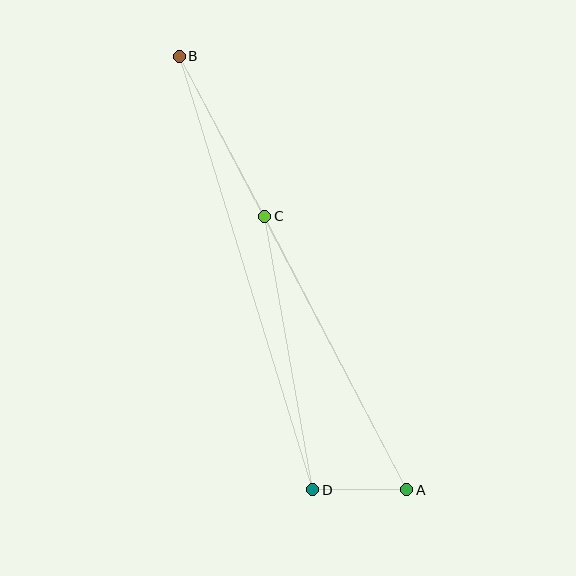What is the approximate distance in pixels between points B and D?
The distance between B and D is approximately 454 pixels.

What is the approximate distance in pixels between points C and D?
The distance between C and D is approximately 277 pixels.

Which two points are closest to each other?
Points A and D are closest to each other.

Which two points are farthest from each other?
Points A and B are farthest from each other.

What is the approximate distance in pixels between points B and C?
The distance between B and C is approximately 182 pixels.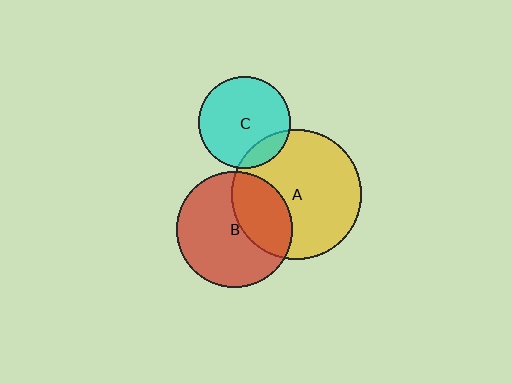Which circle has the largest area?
Circle A (yellow).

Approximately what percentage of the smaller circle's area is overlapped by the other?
Approximately 35%.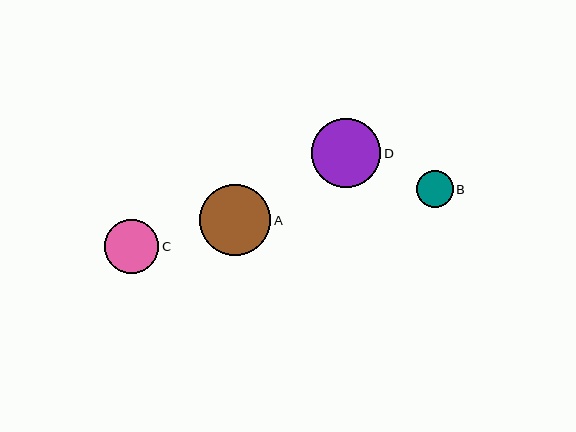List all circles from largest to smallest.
From largest to smallest: A, D, C, B.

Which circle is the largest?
Circle A is the largest with a size of approximately 71 pixels.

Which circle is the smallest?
Circle B is the smallest with a size of approximately 37 pixels.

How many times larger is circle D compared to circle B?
Circle D is approximately 1.9 times the size of circle B.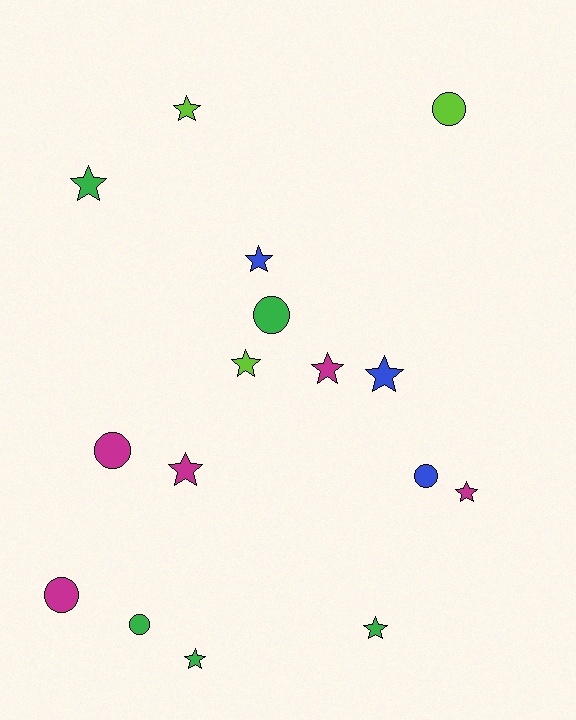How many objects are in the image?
There are 16 objects.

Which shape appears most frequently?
Star, with 10 objects.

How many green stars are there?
There are 3 green stars.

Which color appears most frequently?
Green, with 5 objects.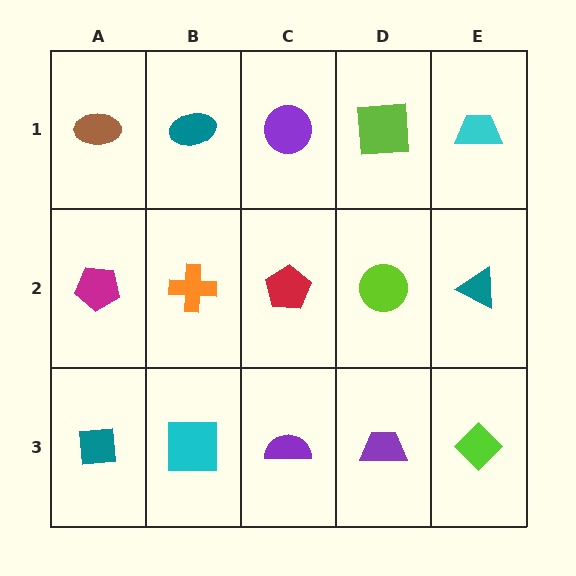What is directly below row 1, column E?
A teal triangle.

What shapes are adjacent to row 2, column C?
A purple circle (row 1, column C), a purple semicircle (row 3, column C), an orange cross (row 2, column B), a lime circle (row 2, column D).